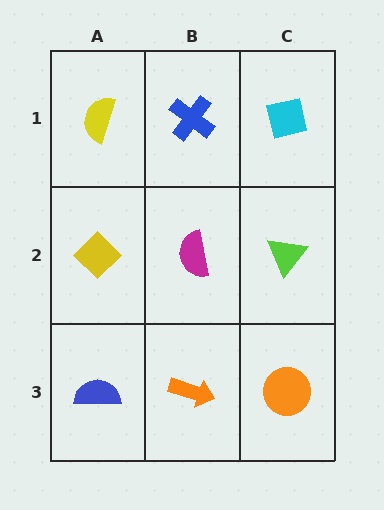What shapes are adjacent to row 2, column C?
A cyan square (row 1, column C), an orange circle (row 3, column C), a magenta semicircle (row 2, column B).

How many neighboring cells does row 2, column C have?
3.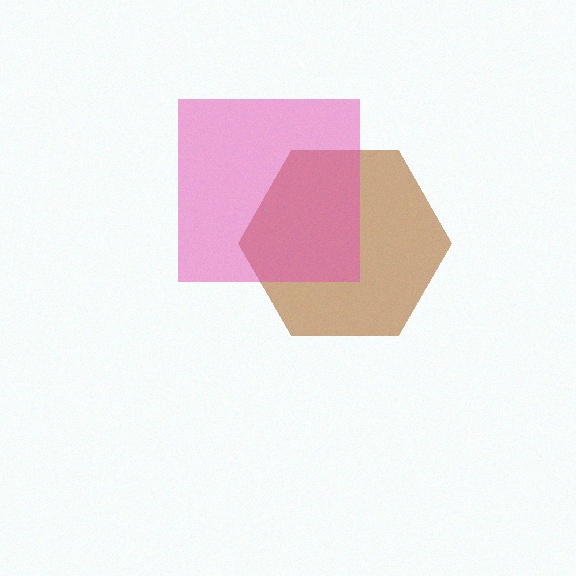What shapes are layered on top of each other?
The layered shapes are: a brown hexagon, a pink square.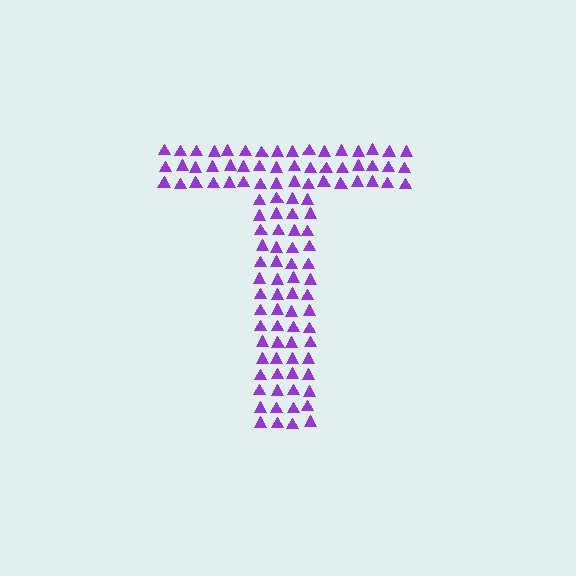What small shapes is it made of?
It is made of small triangles.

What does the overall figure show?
The overall figure shows the letter T.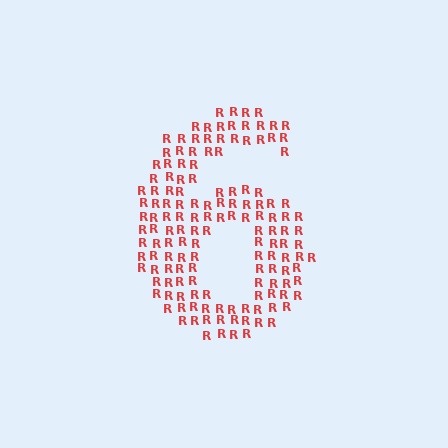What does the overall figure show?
The overall figure shows the digit 6.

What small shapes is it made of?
It is made of small letter R's.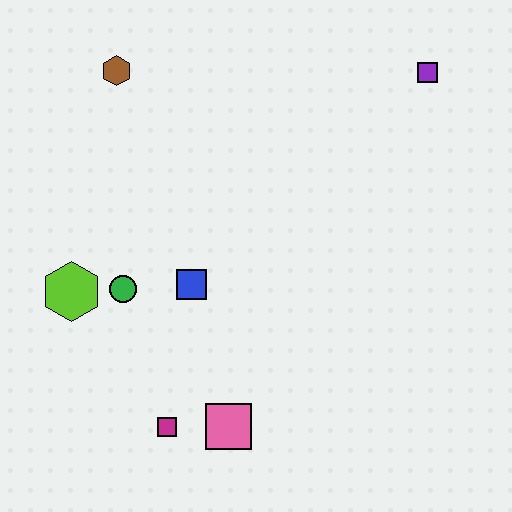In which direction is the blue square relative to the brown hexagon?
The blue square is below the brown hexagon.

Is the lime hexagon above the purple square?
No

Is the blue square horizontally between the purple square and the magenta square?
Yes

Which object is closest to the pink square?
The magenta square is closest to the pink square.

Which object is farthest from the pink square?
The purple square is farthest from the pink square.